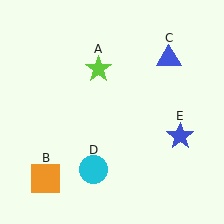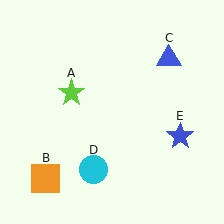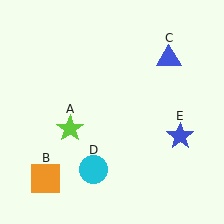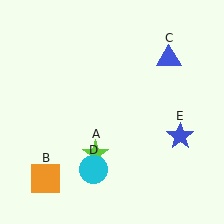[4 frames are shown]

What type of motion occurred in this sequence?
The lime star (object A) rotated counterclockwise around the center of the scene.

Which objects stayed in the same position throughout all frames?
Orange square (object B) and blue triangle (object C) and cyan circle (object D) and blue star (object E) remained stationary.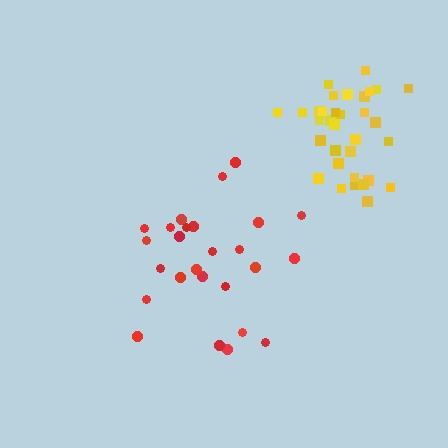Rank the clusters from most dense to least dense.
yellow, red.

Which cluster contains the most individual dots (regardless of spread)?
Yellow (33).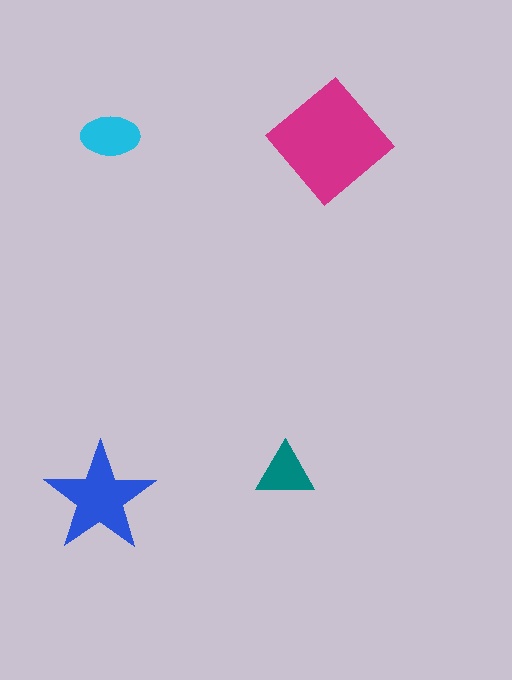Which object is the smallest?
The teal triangle.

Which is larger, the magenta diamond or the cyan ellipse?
The magenta diamond.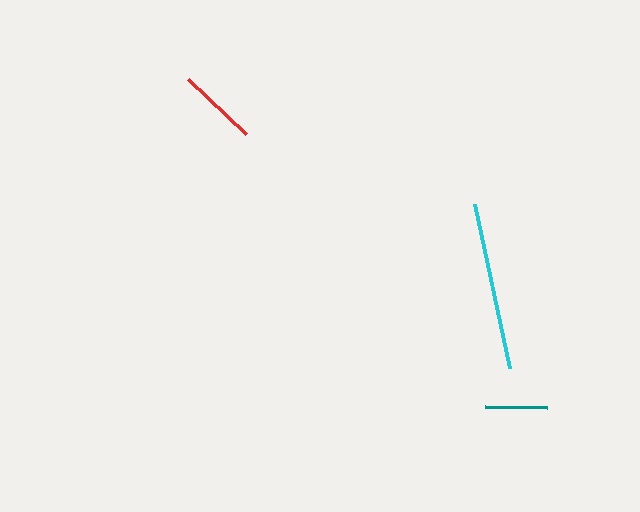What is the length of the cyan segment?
The cyan segment is approximately 167 pixels long.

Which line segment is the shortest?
The teal line is the shortest at approximately 63 pixels.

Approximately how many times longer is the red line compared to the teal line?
The red line is approximately 1.3 times the length of the teal line.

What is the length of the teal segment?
The teal segment is approximately 63 pixels long.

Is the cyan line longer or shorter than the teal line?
The cyan line is longer than the teal line.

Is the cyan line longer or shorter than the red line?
The cyan line is longer than the red line.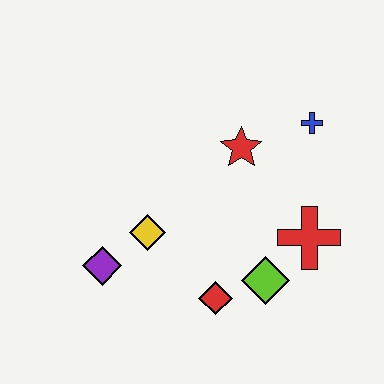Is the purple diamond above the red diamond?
Yes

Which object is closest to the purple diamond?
The yellow diamond is closest to the purple diamond.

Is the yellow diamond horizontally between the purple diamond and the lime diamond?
Yes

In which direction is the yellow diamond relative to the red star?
The yellow diamond is to the left of the red star.